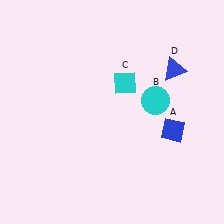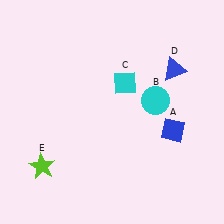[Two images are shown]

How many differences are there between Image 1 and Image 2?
There is 1 difference between the two images.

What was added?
A lime star (E) was added in Image 2.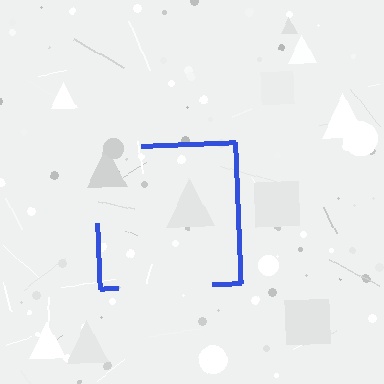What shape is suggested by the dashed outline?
The dashed outline suggests a square.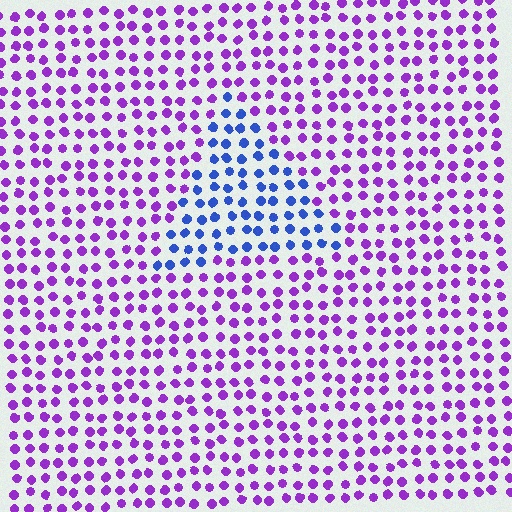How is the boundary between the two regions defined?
The boundary is defined purely by a slight shift in hue (about 55 degrees). Spacing, size, and orientation are identical on both sides.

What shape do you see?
I see a triangle.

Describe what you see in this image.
The image is filled with small purple elements in a uniform arrangement. A triangle-shaped region is visible where the elements are tinted to a slightly different hue, forming a subtle color boundary.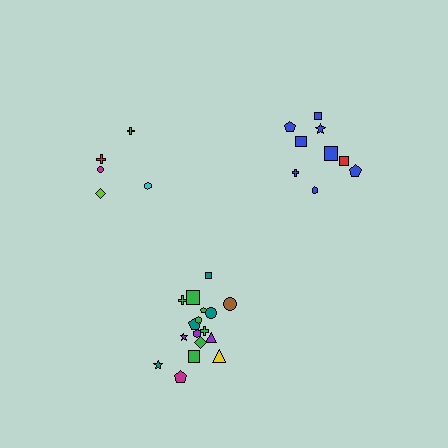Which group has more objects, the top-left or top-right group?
The top-right group.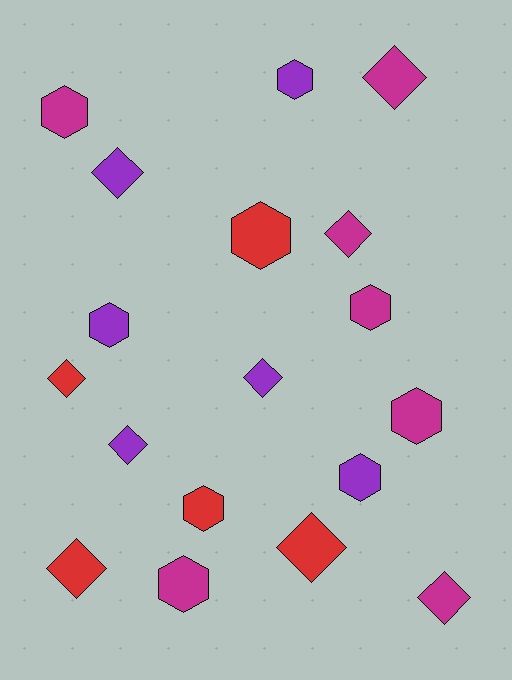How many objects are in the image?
There are 18 objects.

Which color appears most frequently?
Magenta, with 7 objects.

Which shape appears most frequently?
Hexagon, with 9 objects.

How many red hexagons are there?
There are 2 red hexagons.